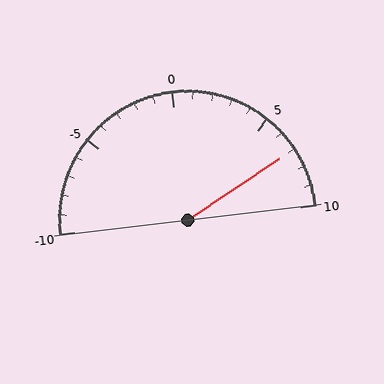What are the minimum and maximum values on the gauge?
The gauge ranges from -10 to 10.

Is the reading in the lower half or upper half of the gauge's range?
The reading is in the upper half of the range (-10 to 10).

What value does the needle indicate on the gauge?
The needle indicates approximately 7.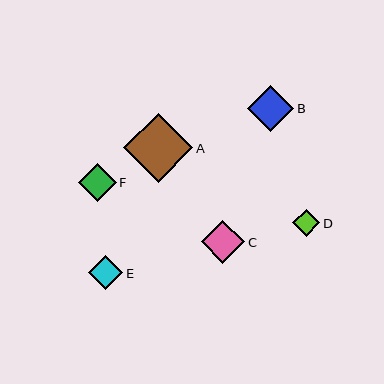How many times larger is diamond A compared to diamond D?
Diamond A is approximately 2.6 times the size of diamond D.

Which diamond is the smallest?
Diamond D is the smallest with a size of approximately 27 pixels.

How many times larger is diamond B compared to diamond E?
Diamond B is approximately 1.3 times the size of diamond E.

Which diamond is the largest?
Diamond A is the largest with a size of approximately 70 pixels.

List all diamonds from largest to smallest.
From largest to smallest: A, B, C, F, E, D.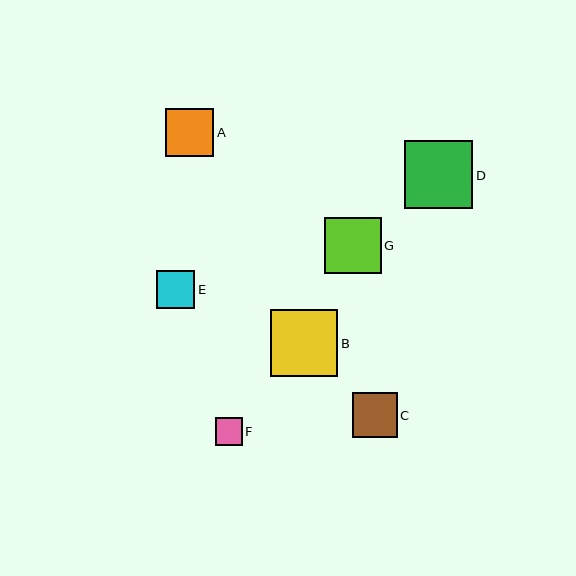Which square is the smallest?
Square F is the smallest with a size of approximately 27 pixels.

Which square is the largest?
Square D is the largest with a size of approximately 69 pixels.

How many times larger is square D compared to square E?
Square D is approximately 1.8 times the size of square E.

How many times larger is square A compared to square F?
Square A is approximately 1.8 times the size of square F.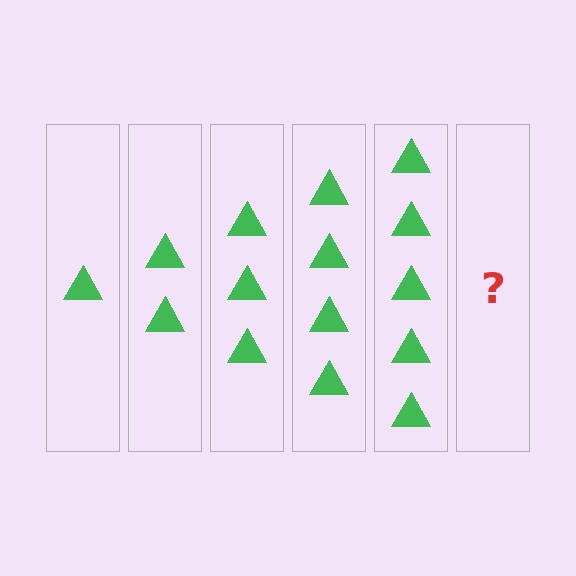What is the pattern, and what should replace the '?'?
The pattern is that each step adds one more triangle. The '?' should be 6 triangles.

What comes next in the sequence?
The next element should be 6 triangles.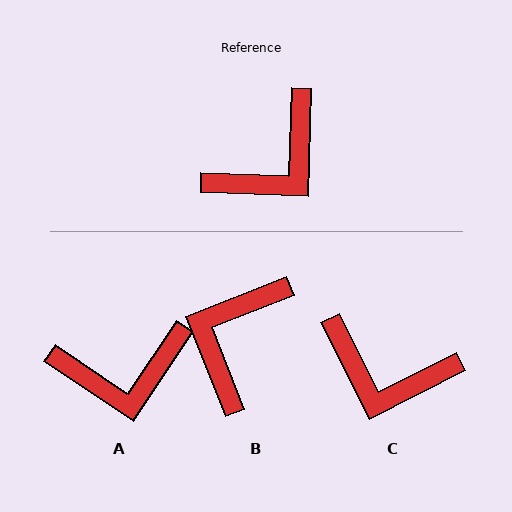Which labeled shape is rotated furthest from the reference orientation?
B, about 157 degrees away.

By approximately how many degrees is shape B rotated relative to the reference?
Approximately 157 degrees clockwise.